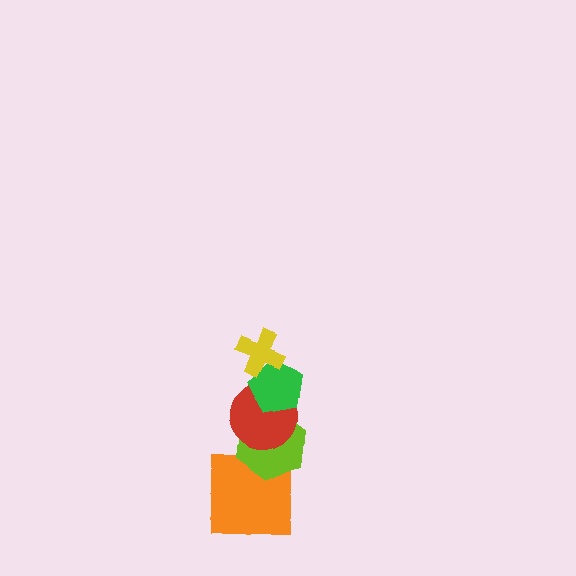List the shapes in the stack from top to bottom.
From top to bottom: the yellow cross, the green pentagon, the red circle, the lime hexagon, the orange square.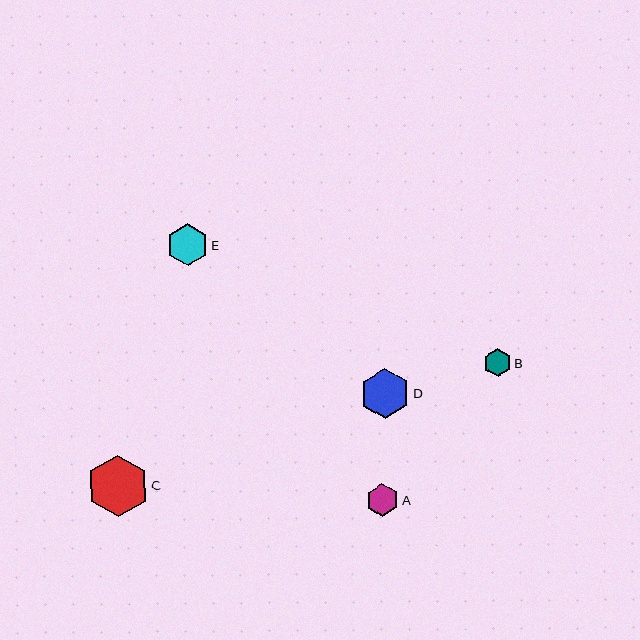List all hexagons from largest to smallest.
From largest to smallest: C, D, E, A, B.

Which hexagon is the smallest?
Hexagon B is the smallest with a size of approximately 27 pixels.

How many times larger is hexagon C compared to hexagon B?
Hexagon C is approximately 2.3 times the size of hexagon B.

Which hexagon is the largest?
Hexagon C is the largest with a size of approximately 62 pixels.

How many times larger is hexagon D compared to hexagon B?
Hexagon D is approximately 1.8 times the size of hexagon B.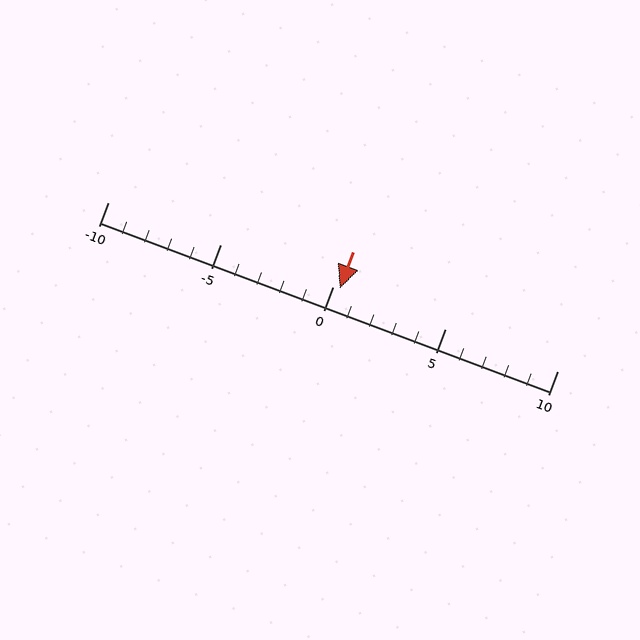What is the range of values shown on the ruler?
The ruler shows values from -10 to 10.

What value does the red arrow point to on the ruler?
The red arrow points to approximately 0.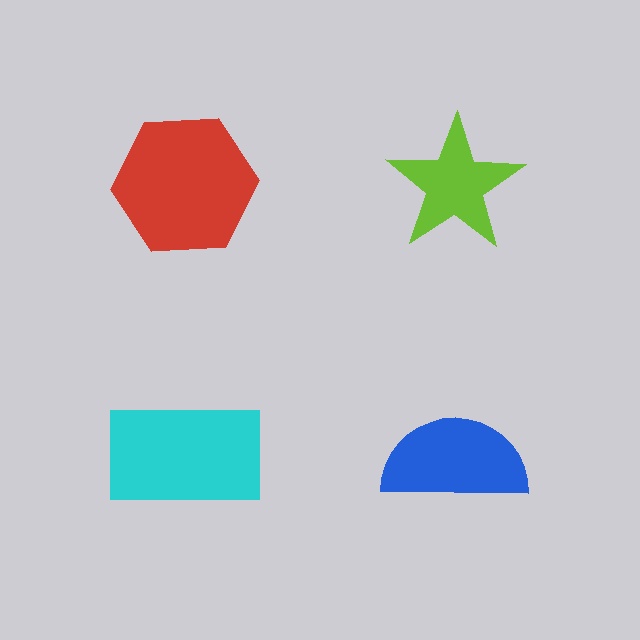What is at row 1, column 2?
A lime star.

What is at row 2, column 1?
A cyan rectangle.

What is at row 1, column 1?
A red hexagon.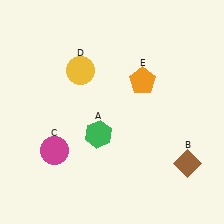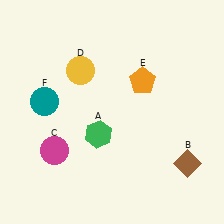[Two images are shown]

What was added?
A teal circle (F) was added in Image 2.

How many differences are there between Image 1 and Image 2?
There is 1 difference between the two images.